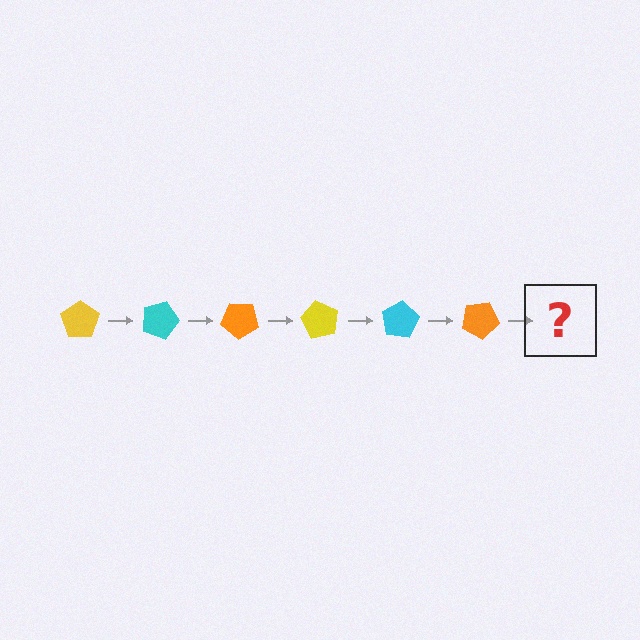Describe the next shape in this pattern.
It should be a yellow pentagon, rotated 120 degrees from the start.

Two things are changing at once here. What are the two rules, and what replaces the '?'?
The two rules are that it rotates 20 degrees each step and the color cycles through yellow, cyan, and orange. The '?' should be a yellow pentagon, rotated 120 degrees from the start.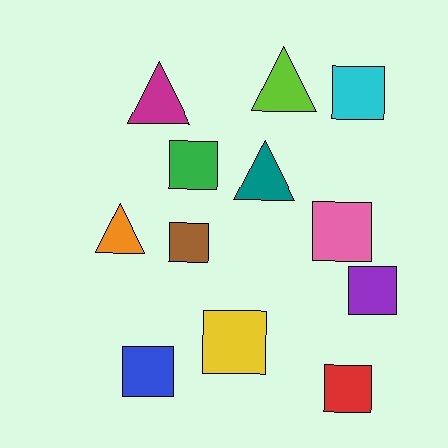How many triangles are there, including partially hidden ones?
There are 4 triangles.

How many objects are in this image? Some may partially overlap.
There are 12 objects.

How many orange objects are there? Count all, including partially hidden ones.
There is 1 orange object.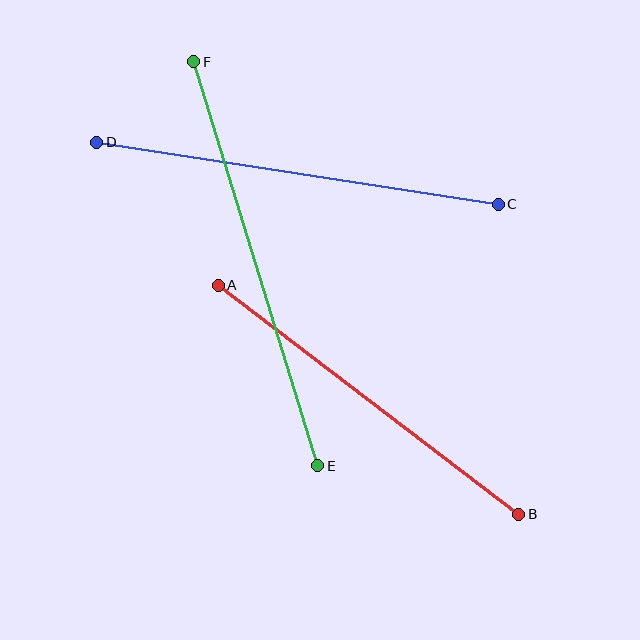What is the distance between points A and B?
The distance is approximately 378 pixels.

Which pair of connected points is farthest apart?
Points E and F are farthest apart.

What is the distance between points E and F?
The distance is approximately 422 pixels.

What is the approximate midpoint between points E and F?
The midpoint is at approximately (256, 264) pixels.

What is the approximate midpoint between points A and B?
The midpoint is at approximately (369, 400) pixels.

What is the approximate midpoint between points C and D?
The midpoint is at approximately (297, 173) pixels.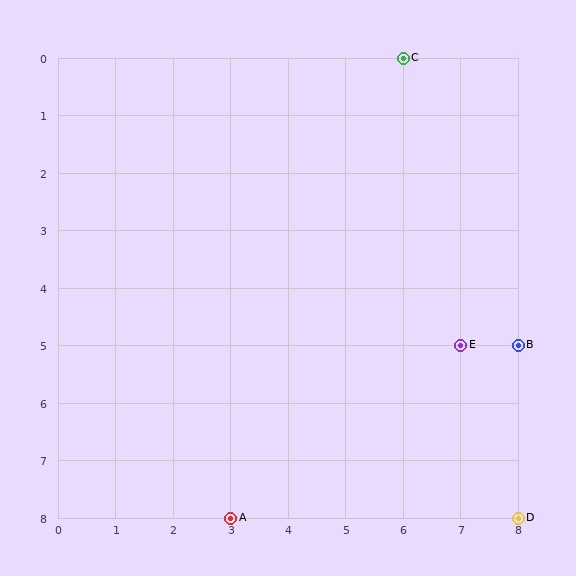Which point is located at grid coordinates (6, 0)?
Point C is at (6, 0).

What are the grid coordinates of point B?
Point B is at grid coordinates (8, 5).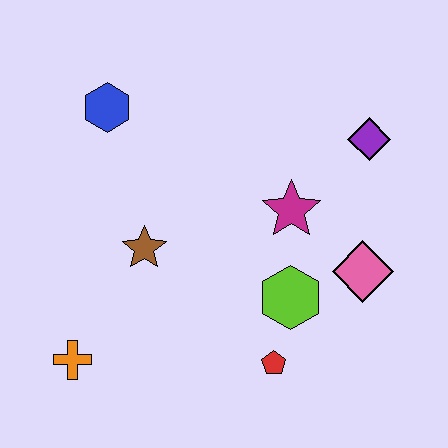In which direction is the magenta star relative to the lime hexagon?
The magenta star is above the lime hexagon.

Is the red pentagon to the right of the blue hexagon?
Yes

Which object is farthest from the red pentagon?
The blue hexagon is farthest from the red pentagon.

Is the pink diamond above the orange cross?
Yes